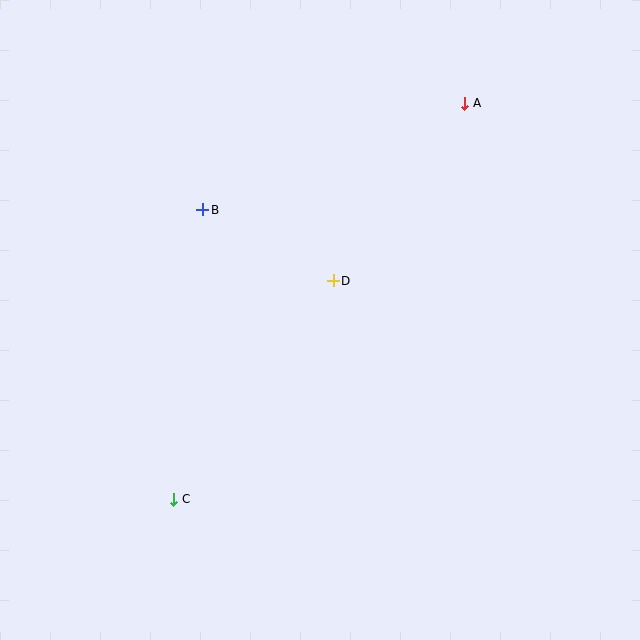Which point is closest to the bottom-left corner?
Point C is closest to the bottom-left corner.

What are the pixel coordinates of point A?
Point A is at (465, 103).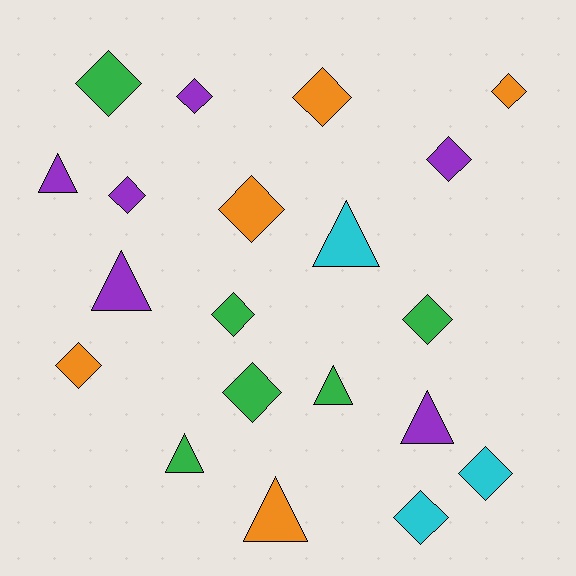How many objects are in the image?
There are 20 objects.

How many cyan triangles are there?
There is 1 cyan triangle.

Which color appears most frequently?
Green, with 6 objects.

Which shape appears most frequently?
Diamond, with 13 objects.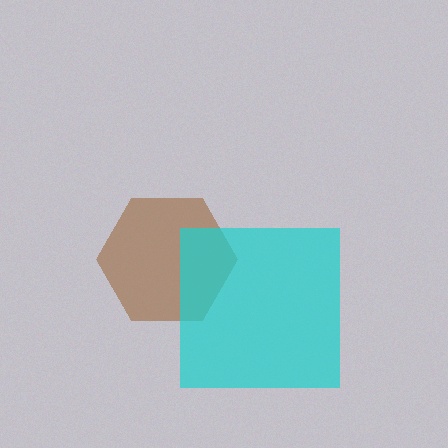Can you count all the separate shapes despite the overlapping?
Yes, there are 2 separate shapes.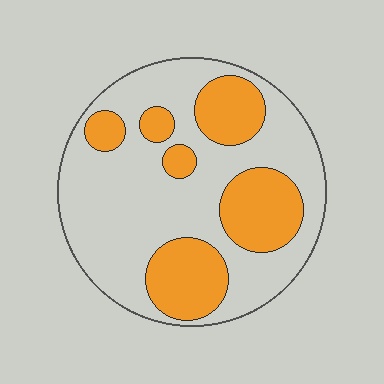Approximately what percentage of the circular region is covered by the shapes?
Approximately 35%.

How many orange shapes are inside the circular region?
6.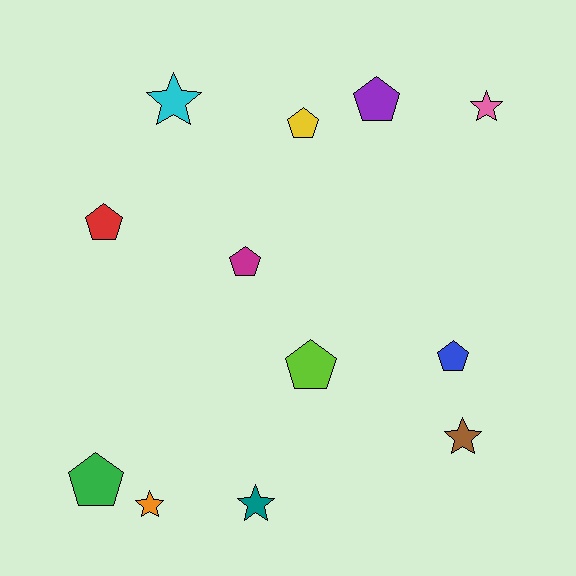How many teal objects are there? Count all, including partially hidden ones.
There is 1 teal object.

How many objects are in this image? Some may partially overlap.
There are 12 objects.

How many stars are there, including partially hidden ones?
There are 5 stars.